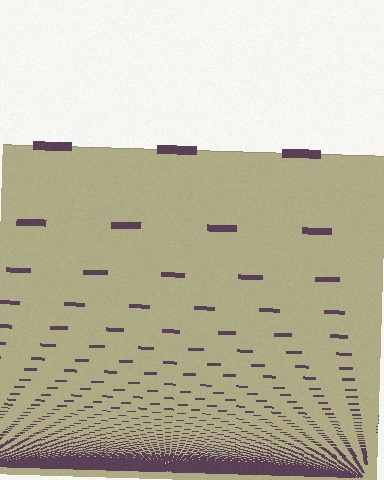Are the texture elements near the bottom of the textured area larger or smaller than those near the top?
Smaller. The gradient is inverted — elements near the bottom are smaller and denser.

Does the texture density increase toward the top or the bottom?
Density increases toward the bottom.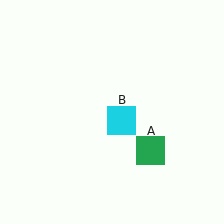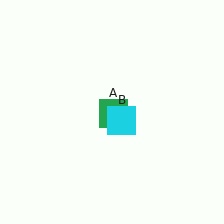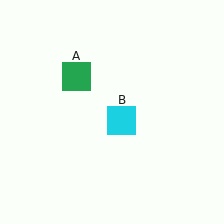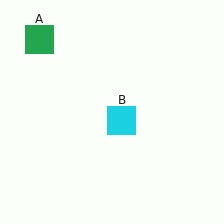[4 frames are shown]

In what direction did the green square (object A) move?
The green square (object A) moved up and to the left.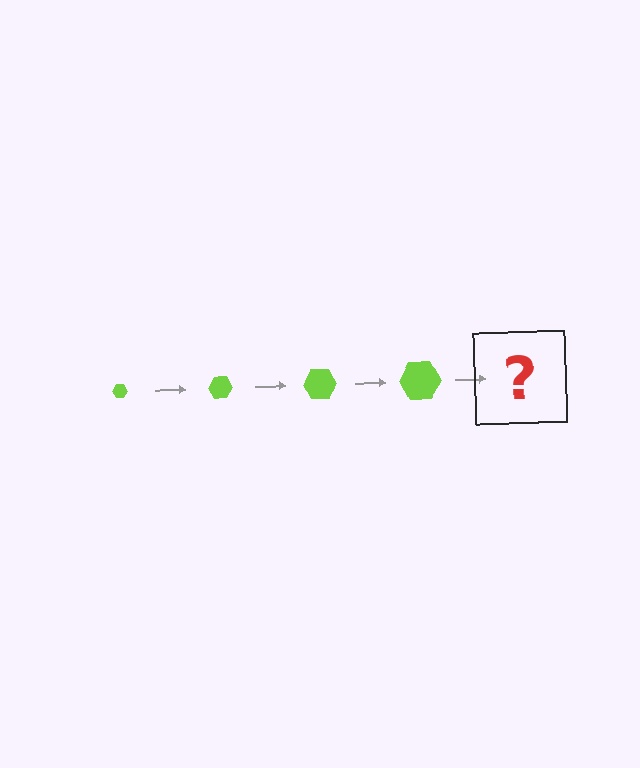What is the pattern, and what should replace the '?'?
The pattern is that the hexagon gets progressively larger each step. The '?' should be a lime hexagon, larger than the previous one.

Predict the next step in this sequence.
The next step is a lime hexagon, larger than the previous one.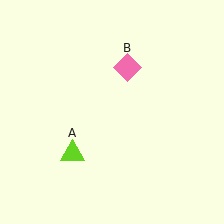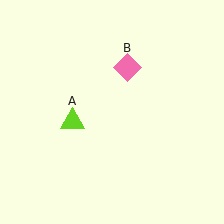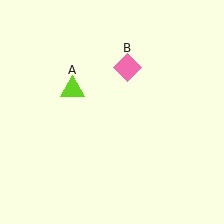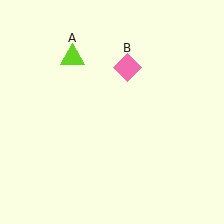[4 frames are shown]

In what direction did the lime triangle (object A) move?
The lime triangle (object A) moved up.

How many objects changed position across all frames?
1 object changed position: lime triangle (object A).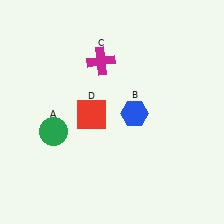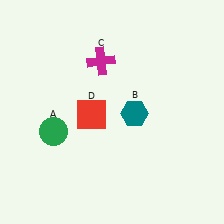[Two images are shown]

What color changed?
The hexagon (B) changed from blue in Image 1 to teal in Image 2.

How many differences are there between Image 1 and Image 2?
There is 1 difference between the two images.